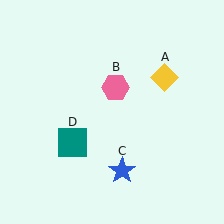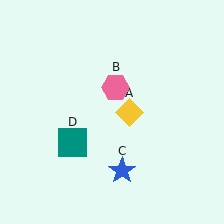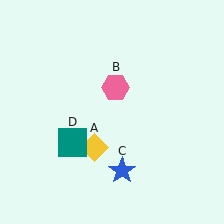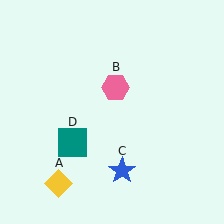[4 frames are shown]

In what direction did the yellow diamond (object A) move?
The yellow diamond (object A) moved down and to the left.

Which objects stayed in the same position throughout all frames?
Pink hexagon (object B) and blue star (object C) and teal square (object D) remained stationary.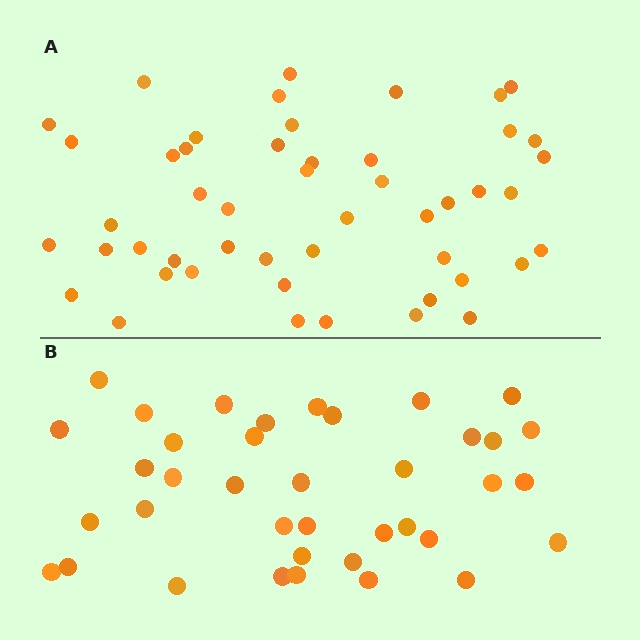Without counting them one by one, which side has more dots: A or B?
Region A (the top region) has more dots.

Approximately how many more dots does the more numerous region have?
Region A has roughly 12 or so more dots than region B.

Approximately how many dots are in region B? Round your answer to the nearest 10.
About 40 dots. (The exact count is 38, which rounds to 40.)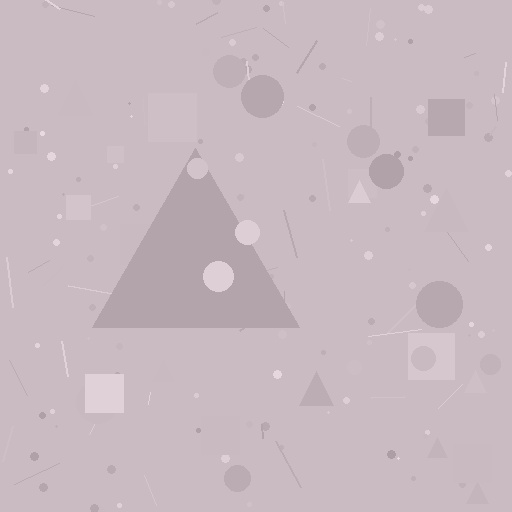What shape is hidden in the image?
A triangle is hidden in the image.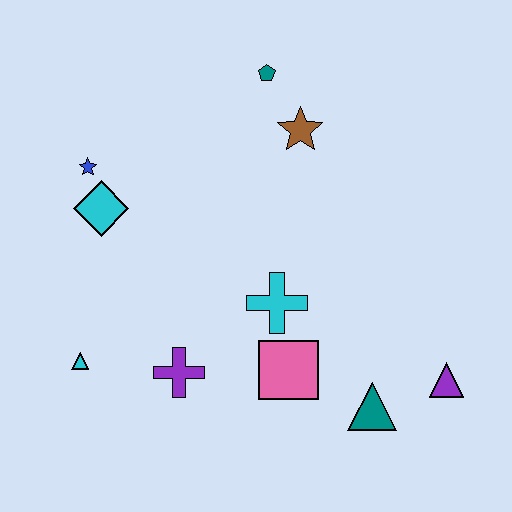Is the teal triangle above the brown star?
No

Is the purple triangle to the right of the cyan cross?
Yes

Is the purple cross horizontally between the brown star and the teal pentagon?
No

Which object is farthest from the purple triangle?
The blue star is farthest from the purple triangle.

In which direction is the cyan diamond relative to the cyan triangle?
The cyan diamond is above the cyan triangle.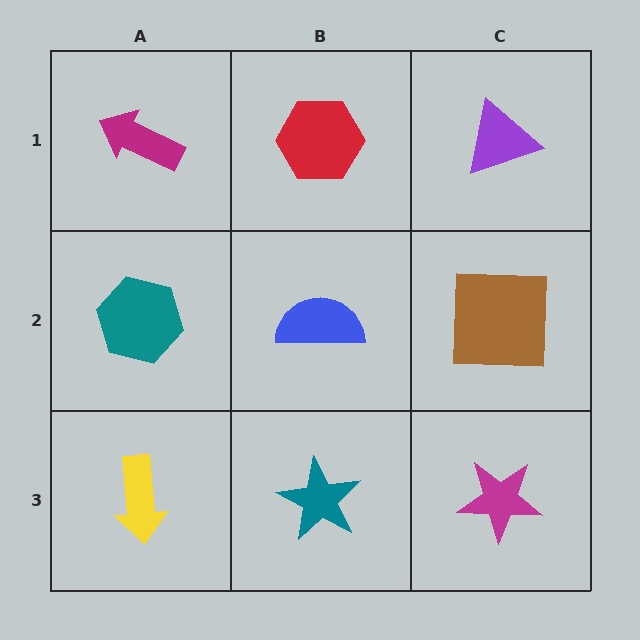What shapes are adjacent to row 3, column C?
A brown square (row 2, column C), a teal star (row 3, column B).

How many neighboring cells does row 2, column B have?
4.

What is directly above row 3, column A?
A teal hexagon.